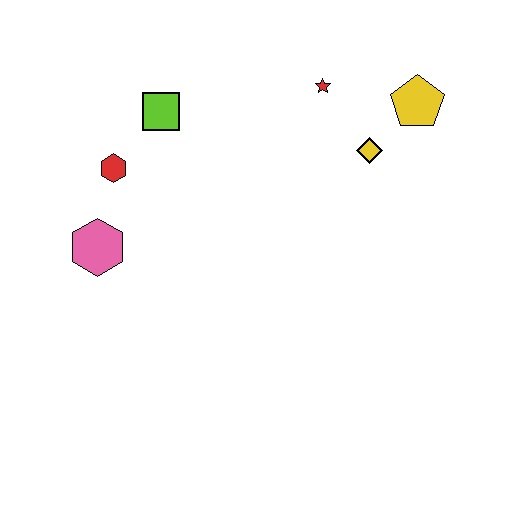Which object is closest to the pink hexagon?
The red hexagon is closest to the pink hexagon.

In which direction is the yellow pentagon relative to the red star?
The yellow pentagon is to the right of the red star.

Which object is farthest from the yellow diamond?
The pink hexagon is farthest from the yellow diamond.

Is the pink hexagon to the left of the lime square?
Yes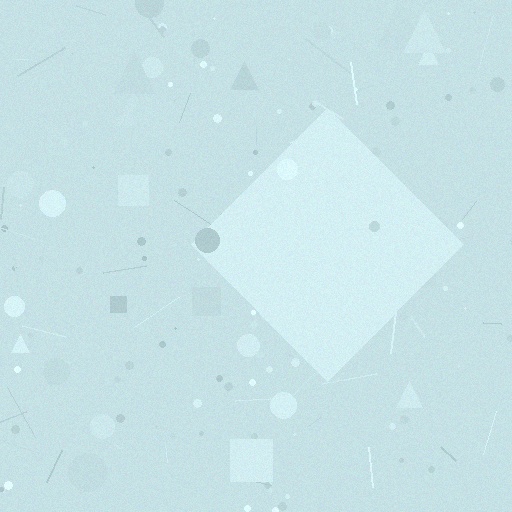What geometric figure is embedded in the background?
A diamond is embedded in the background.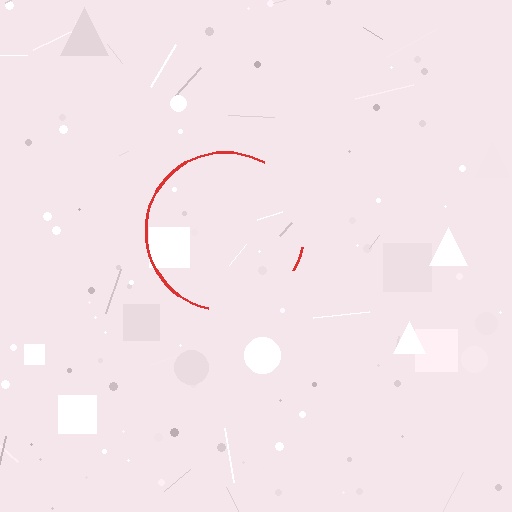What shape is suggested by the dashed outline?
The dashed outline suggests a circle.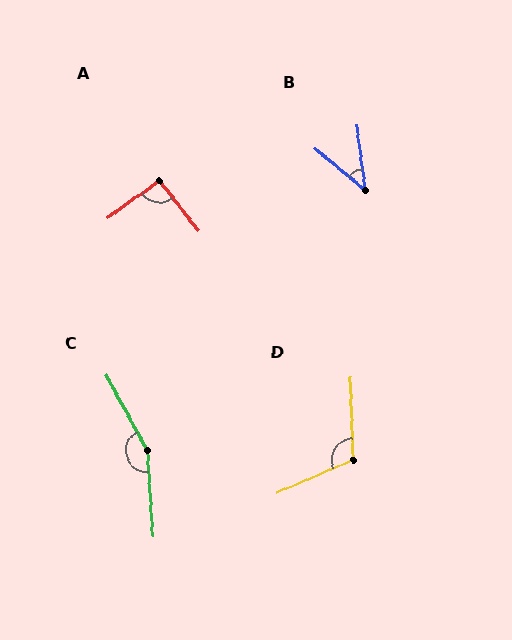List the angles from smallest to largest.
B (43°), A (92°), D (112°), C (155°).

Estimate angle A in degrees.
Approximately 92 degrees.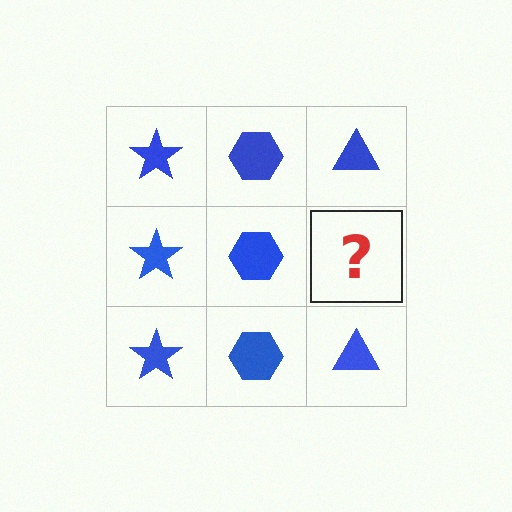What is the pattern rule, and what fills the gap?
The rule is that each column has a consistent shape. The gap should be filled with a blue triangle.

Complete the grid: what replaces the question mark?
The question mark should be replaced with a blue triangle.